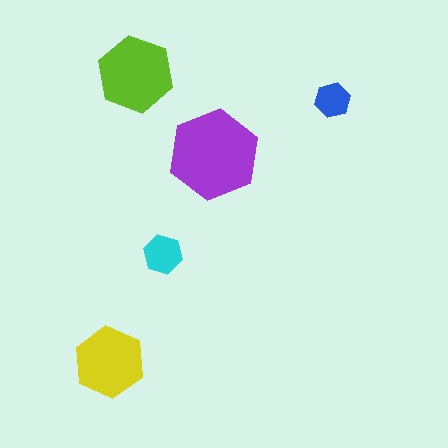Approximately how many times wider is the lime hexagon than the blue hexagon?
About 2 times wider.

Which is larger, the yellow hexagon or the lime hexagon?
The lime one.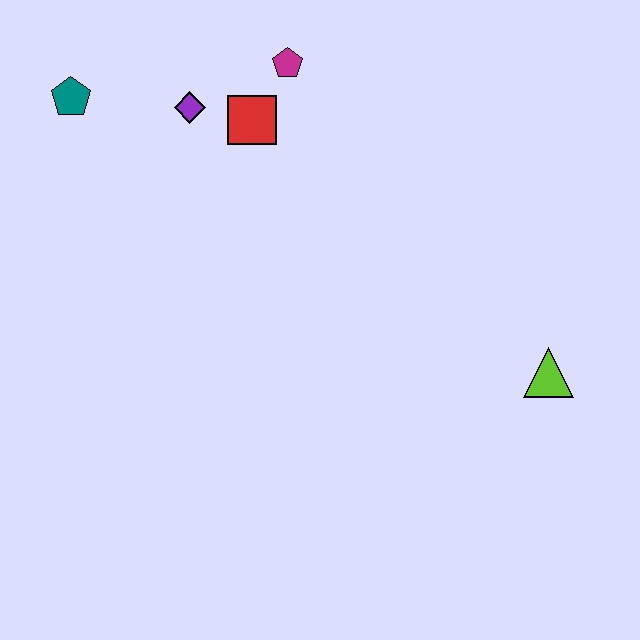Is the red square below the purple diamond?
Yes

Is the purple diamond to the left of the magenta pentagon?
Yes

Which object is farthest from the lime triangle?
The teal pentagon is farthest from the lime triangle.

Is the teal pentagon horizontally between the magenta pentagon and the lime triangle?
No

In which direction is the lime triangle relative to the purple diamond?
The lime triangle is to the right of the purple diamond.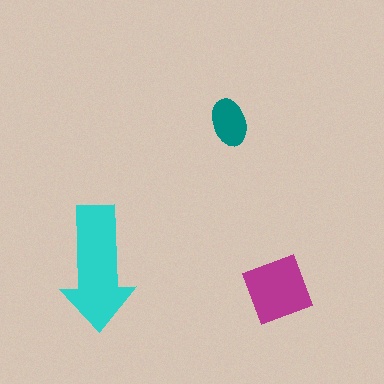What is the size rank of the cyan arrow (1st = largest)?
1st.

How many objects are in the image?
There are 3 objects in the image.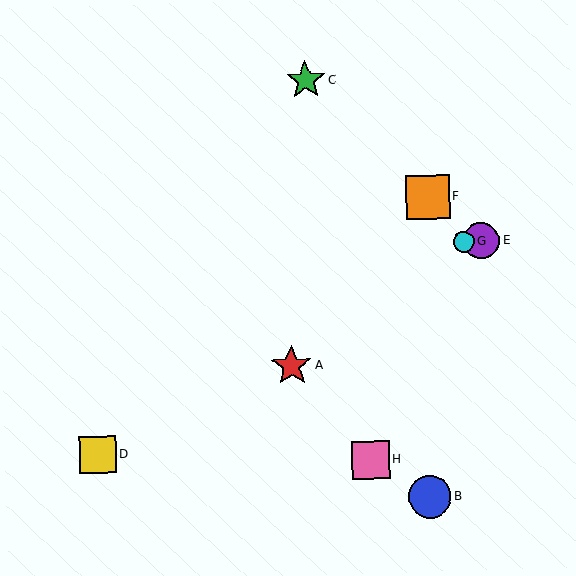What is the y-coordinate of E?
Object E is at y≈241.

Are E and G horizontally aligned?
Yes, both are at y≈241.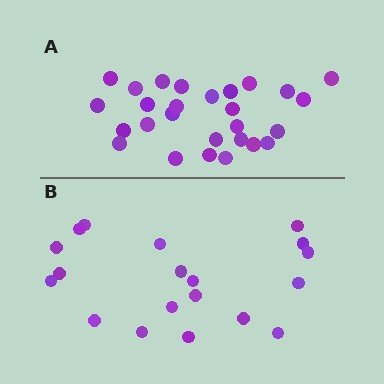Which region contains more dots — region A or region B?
Region A (the top region) has more dots.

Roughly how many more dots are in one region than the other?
Region A has roughly 8 or so more dots than region B.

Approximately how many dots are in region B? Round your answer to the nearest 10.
About 20 dots. (The exact count is 19, which rounds to 20.)